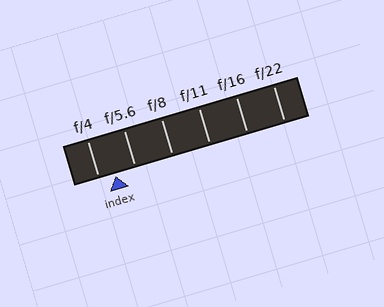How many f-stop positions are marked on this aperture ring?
There are 6 f-stop positions marked.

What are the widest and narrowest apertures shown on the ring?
The widest aperture shown is f/4 and the narrowest is f/22.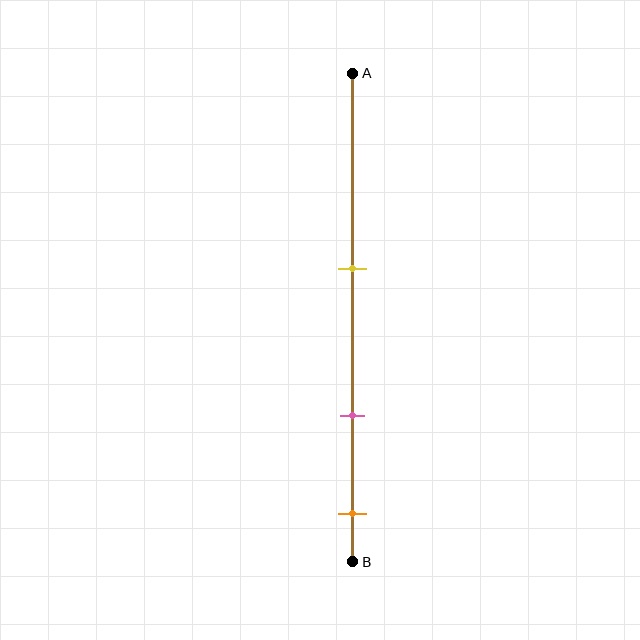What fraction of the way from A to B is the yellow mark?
The yellow mark is approximately 40% (0.4) of the way from A to B.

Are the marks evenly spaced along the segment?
Yes, the marks are approximately evenly spaced.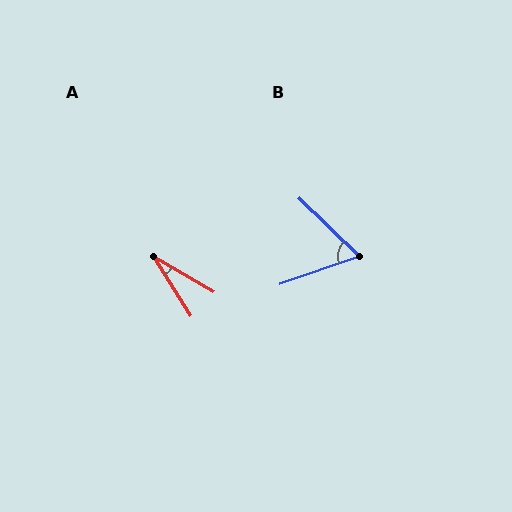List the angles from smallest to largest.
A (27°), B (63°).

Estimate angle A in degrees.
Approximately 27 degrees.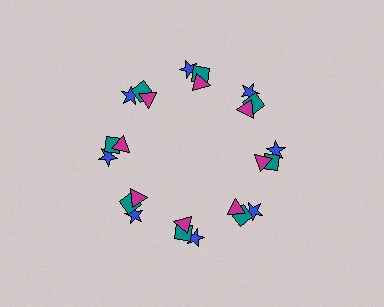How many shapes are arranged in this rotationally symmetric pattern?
There are 24 shapes, arranged in 8 groups of 3.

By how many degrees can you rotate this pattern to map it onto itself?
The pattern maps onto itself every 45 degrees of rotation.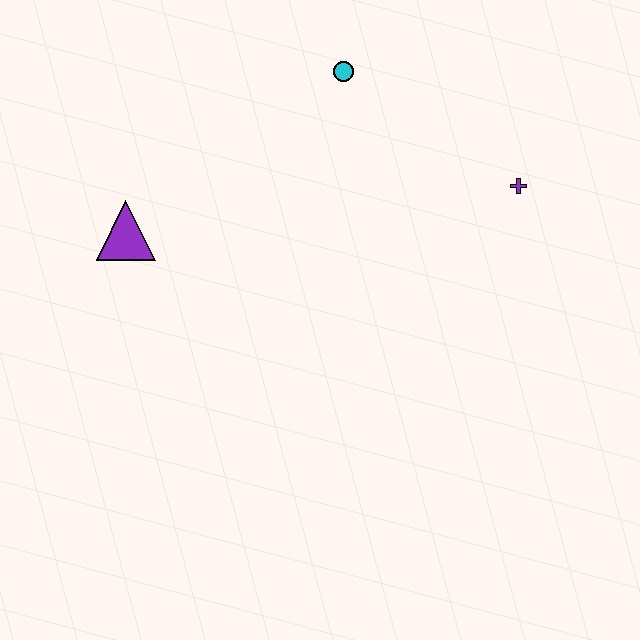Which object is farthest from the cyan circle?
The purple triangle is farthest from the cyan circle.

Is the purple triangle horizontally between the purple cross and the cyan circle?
No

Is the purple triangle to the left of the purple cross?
Yes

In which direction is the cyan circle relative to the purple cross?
The cyan circle is to the left of the purple cross.